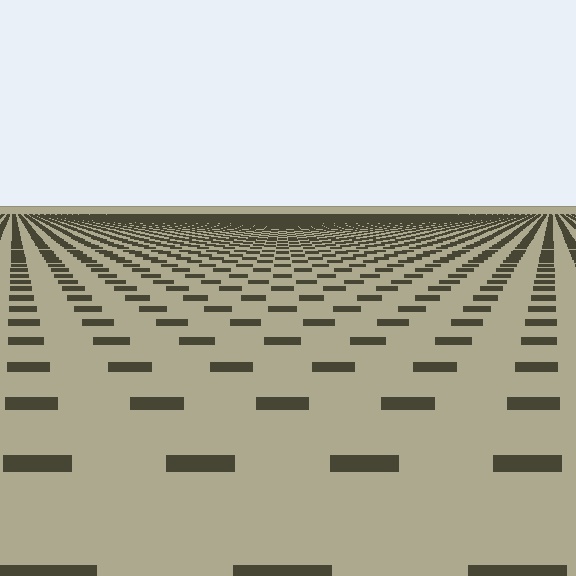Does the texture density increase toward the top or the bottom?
Density increases toward the top.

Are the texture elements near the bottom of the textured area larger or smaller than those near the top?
Larger. Near the bottom, elements are closer to the viewer and appear at a bigger on-screen size.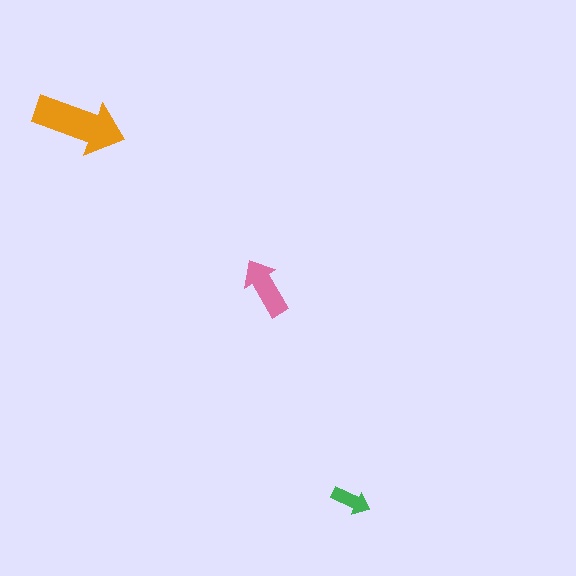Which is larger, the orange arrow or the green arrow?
The orange one.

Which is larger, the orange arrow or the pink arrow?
The orange one.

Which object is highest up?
The orange arrow is topmost.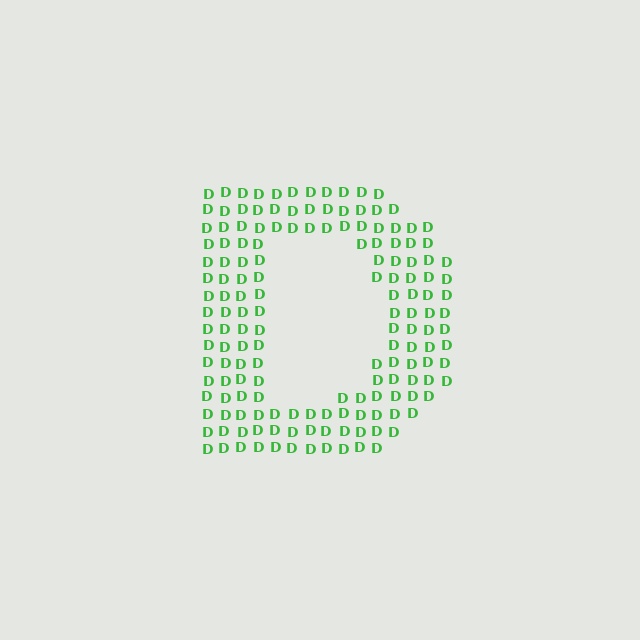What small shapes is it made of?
It is made of small letter D's.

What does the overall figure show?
The overall figure shows the letter D.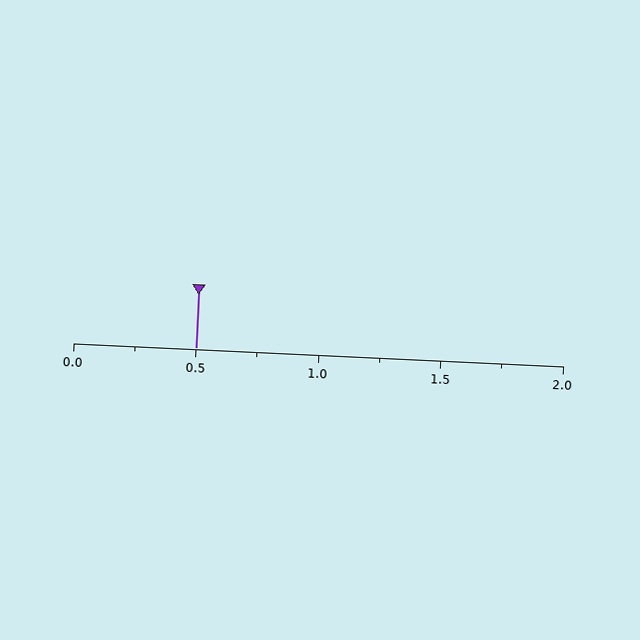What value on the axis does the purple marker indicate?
The marker indicates approximately 0.5.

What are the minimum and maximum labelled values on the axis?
The axis runs from 0.0 to 2.0.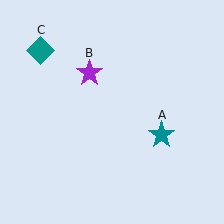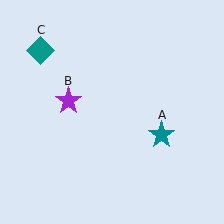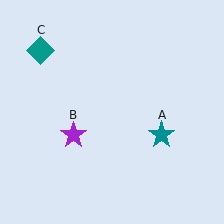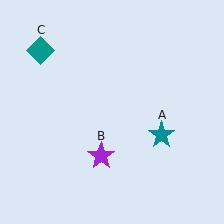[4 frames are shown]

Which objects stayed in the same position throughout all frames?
Teal star (object A) and teal diamond (object C) remained stationary.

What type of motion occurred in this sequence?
The purple star (object B) rotated counterclockwise around the center of the scene.